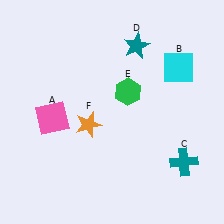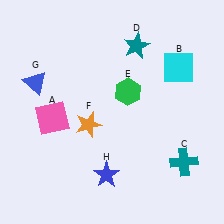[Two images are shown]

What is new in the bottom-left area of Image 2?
A blue star (H) was added in the bottom-left area of Image 2.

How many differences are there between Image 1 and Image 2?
There are 2 differences between the two images.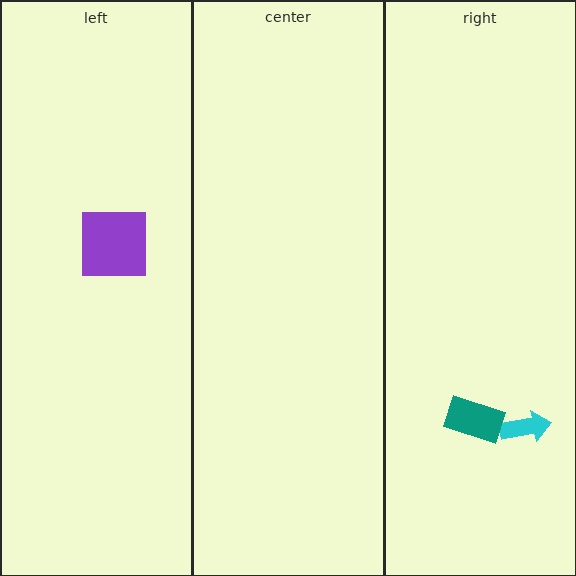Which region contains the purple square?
The left region.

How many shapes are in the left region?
1.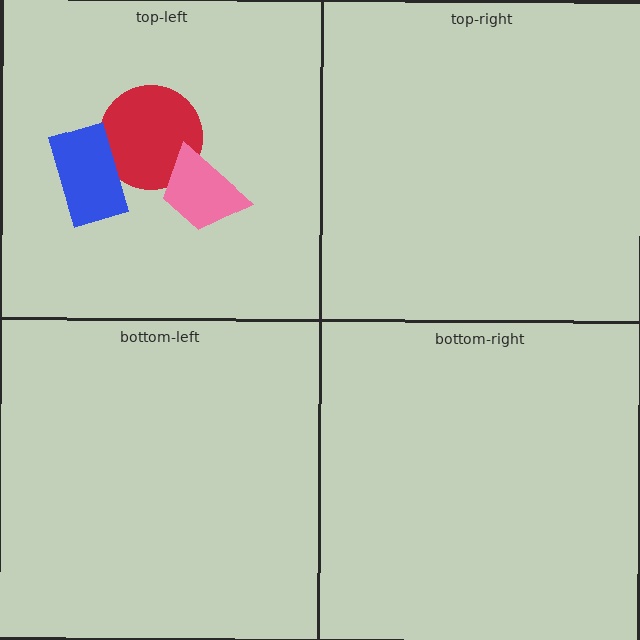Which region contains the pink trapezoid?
The top-left region.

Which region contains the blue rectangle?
The top-left region.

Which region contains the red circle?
The top-left region.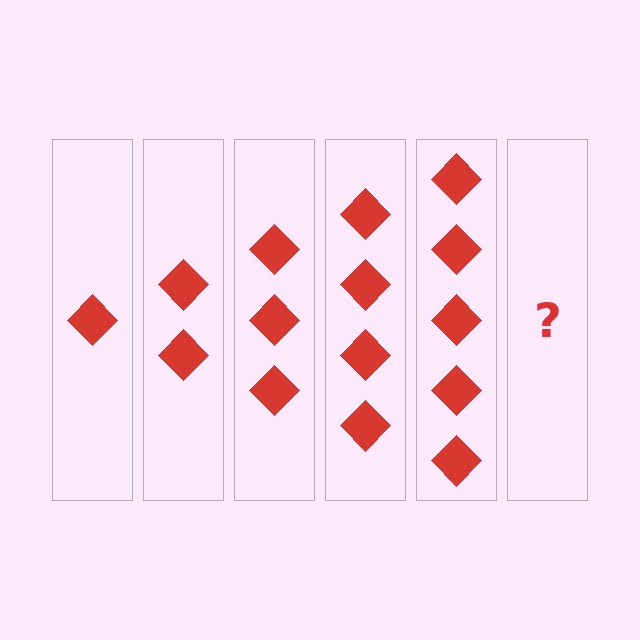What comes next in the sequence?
The next element should be 6 diamonds.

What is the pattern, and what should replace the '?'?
The pattern is that each step adds one more diamond. The '?' should be 6 diamonds.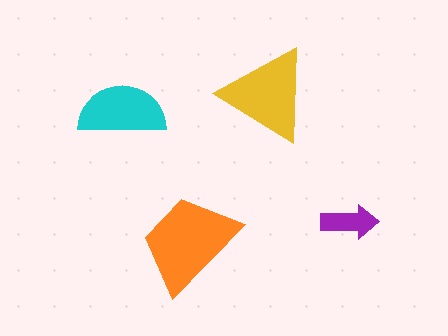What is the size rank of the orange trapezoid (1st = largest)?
1st.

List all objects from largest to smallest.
The orange trapezoid, the yellow triangle, the cyan semicircle, the purple arrow.